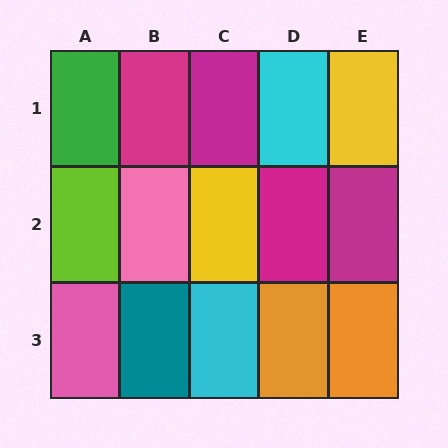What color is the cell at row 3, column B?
Teal.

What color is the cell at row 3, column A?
Pink.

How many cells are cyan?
2 cells are cyan.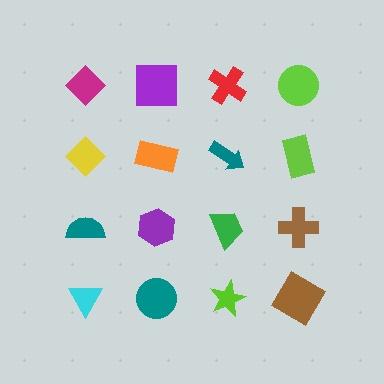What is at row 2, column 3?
A teal arrow.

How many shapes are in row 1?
4 shapes.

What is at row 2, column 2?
An orange rectangle.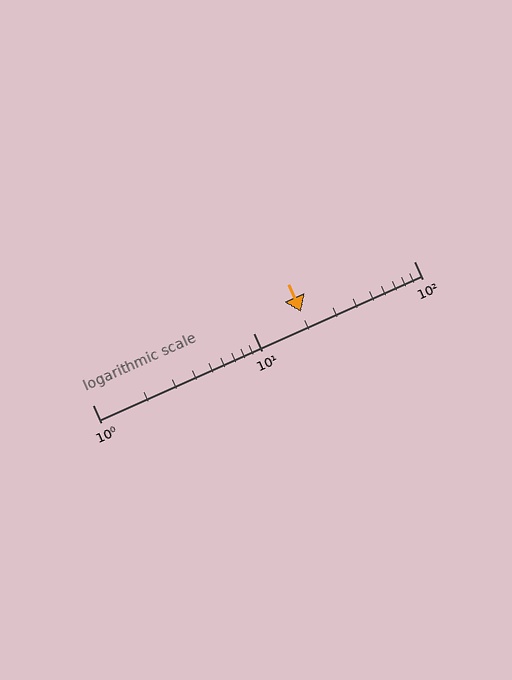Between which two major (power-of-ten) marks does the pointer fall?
The pointer is between 10 and 100.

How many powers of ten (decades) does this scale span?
The scale spans 2 decades, from 1 to 100.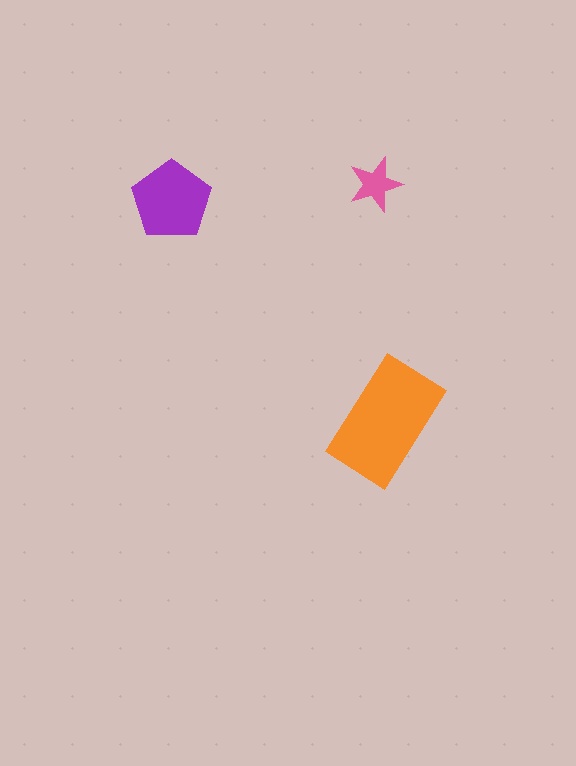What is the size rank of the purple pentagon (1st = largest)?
2nd.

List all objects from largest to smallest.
The orange rectangle, the purple pentagon, the pink star.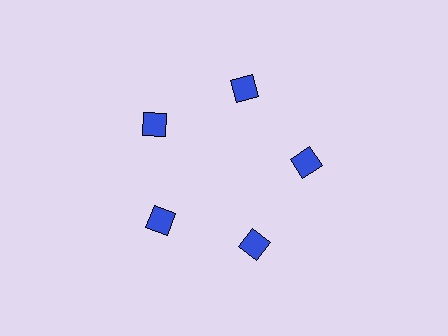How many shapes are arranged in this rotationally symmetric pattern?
There are 5 shapes, arranged in 5 groups of 1.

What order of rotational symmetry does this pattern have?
This pattern has 5-fold rotational symmetry.